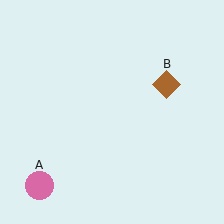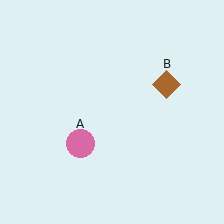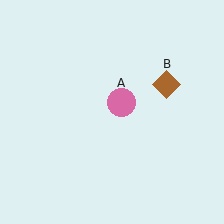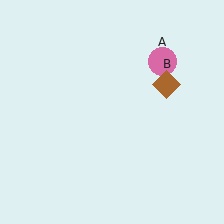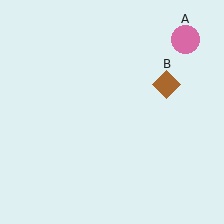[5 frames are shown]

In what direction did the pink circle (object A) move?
The pink circle (object A) moved up and to the right.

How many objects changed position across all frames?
1 object changed position: pink circle (object A).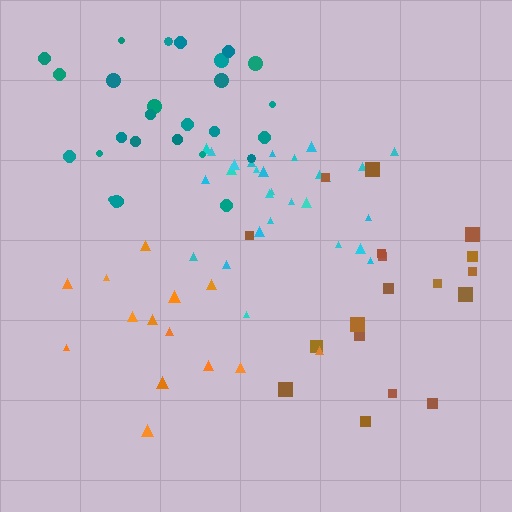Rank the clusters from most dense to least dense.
cyan, teal, orange, brown.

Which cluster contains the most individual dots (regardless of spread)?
Cyan (29).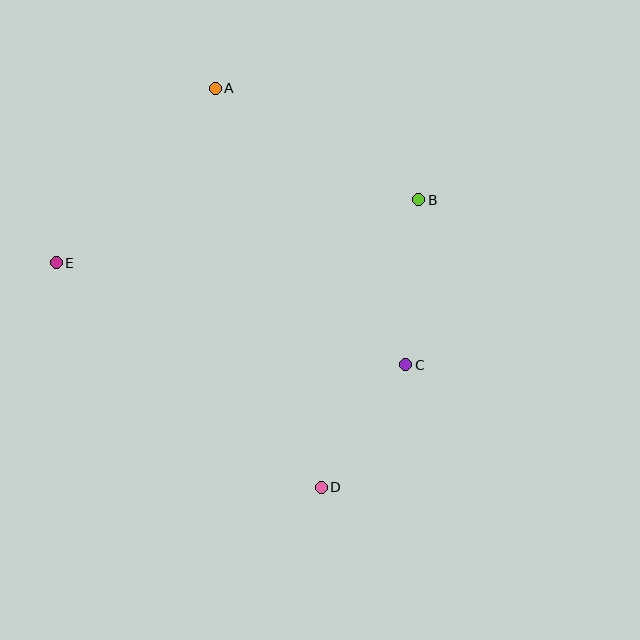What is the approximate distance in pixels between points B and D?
The distance between B and D is approximately 304 pixels.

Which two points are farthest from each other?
Points A and D are farthest from each other.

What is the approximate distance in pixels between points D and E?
The distance between D and E is approximately 347 pixels.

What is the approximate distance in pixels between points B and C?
The distance between B and C is approximately 166 pixels.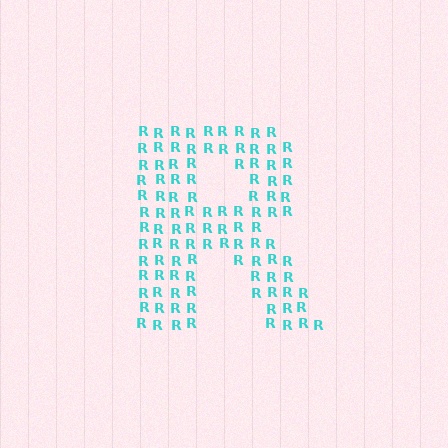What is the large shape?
The large shape is the letter R.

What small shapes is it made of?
It is made of small letter R's.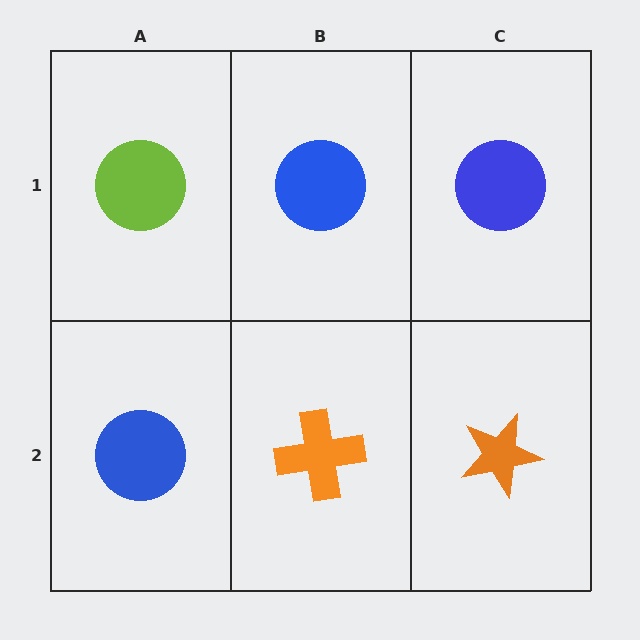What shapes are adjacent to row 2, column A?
A lime circle (row 1, column A), an orange cross (row 2, column B).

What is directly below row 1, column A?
A blue circle.